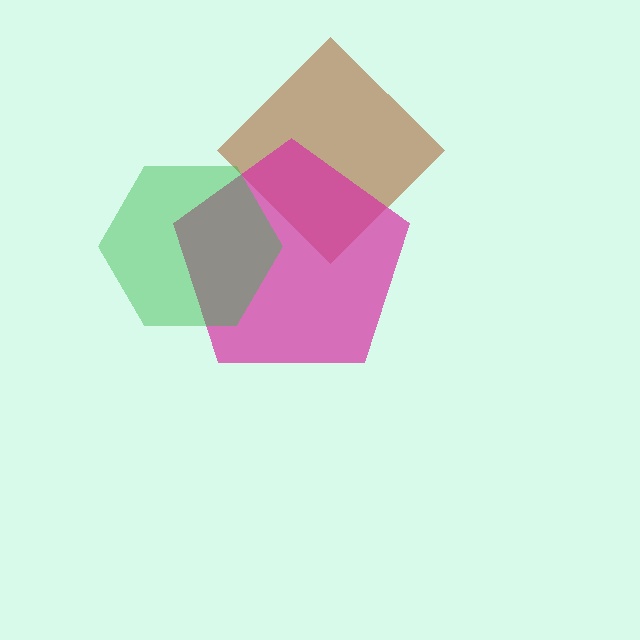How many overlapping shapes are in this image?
There are 3 overlapping shapes in the image.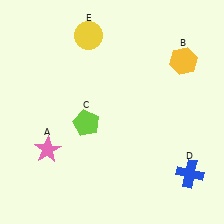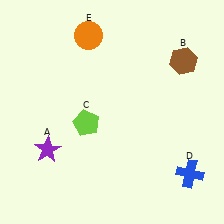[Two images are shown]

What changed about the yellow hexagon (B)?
In Image 1, B is yellow. In Image 2, it changed to brown.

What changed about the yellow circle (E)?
In Image 1, E is yellow. In Image 2, it changed to orange.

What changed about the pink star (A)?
In Image 1, A is pink. In Image 2, it changed to purple.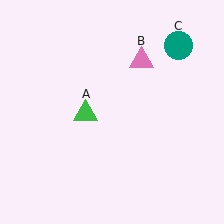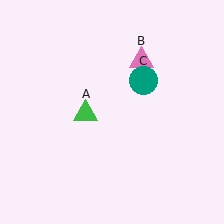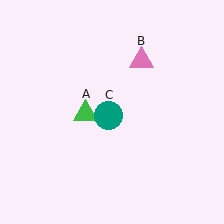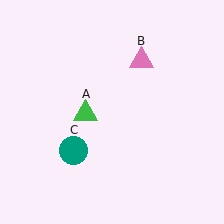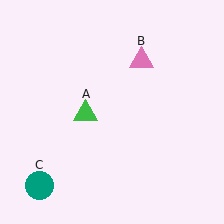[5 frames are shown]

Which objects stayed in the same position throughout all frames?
Green triangle (object A) and pink triangle (object B) remained stationary.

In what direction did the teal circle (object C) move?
The teal circle (object C) moved down and to the left.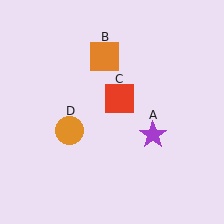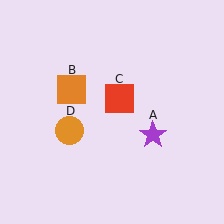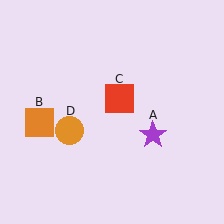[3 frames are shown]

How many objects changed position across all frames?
1 object changed position: orange square (object B).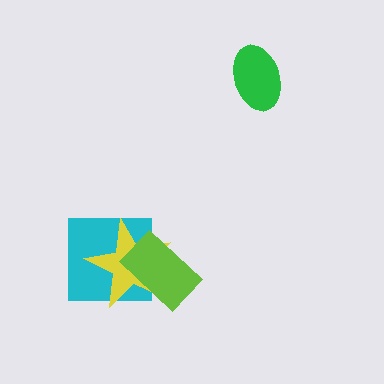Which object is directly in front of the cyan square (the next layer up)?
The yellow star is directly in front of the cyan square.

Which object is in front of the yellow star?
The lime rectangle is in front of the yellow star.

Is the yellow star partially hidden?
Yes, it is partially covered by another shape.